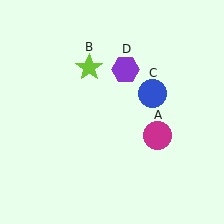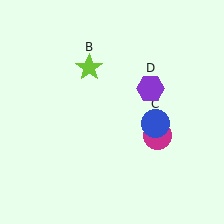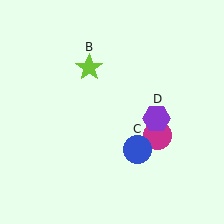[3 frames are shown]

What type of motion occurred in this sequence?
The blue circle (object C), purple hexagon (object D) rotated clockwise around the center of the scene.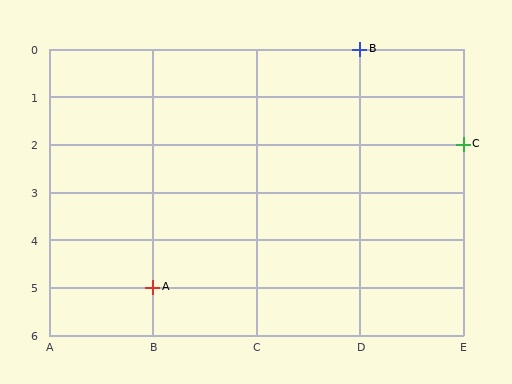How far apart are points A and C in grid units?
Points A and C are 3 columns and 3 rows apart (about 4.2 grid units diagonally).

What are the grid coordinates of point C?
Point C is at grid coordinates (E, 2).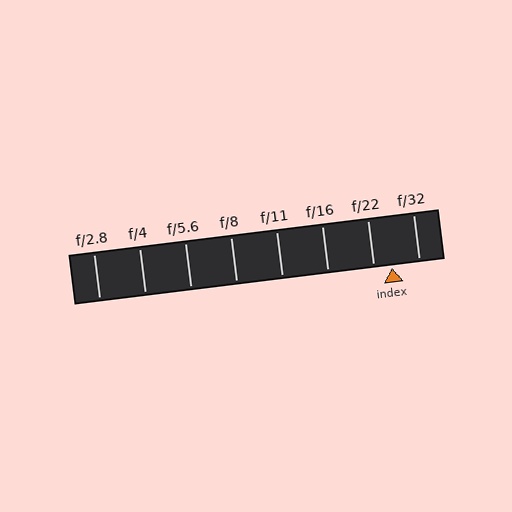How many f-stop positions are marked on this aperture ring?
There are 8 f-stop positions marked.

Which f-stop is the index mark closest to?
The index mark is closest to f/22.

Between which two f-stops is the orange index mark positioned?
The index mark is between f/22 and f/32.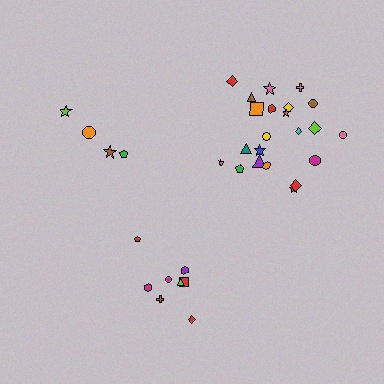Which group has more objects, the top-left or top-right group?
The top-right group.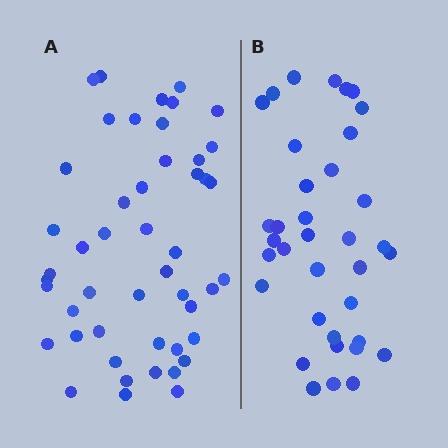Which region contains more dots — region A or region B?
Region A (the left region) has more dots.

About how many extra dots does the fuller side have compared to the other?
Region A has roughly 12 or so more dots than region B.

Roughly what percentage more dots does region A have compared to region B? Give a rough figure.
About 35% more.